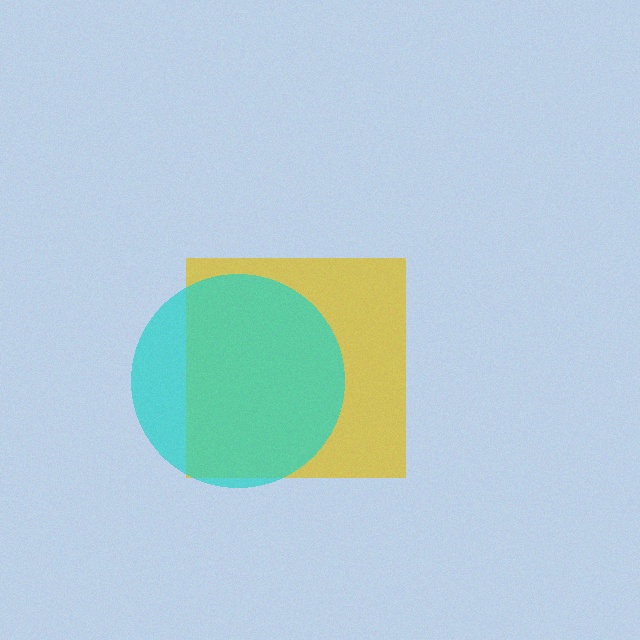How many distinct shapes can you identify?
There are 2 distinct shapes: a yellow square, a cyan circle.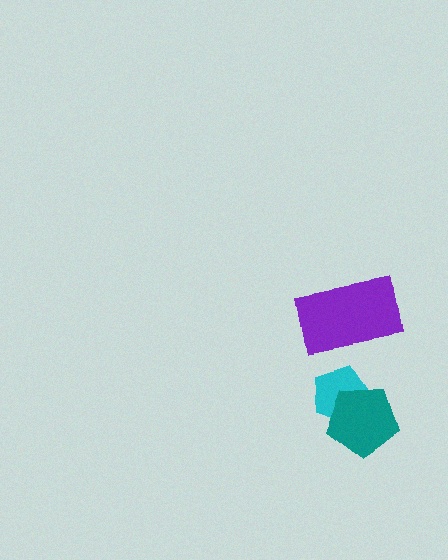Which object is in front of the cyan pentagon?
The teal pentagon is in front of the cyan pentagon.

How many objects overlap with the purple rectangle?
0 objects overlap with the purple rectangle.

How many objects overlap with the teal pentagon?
1 object overlaps with the teal pentagon.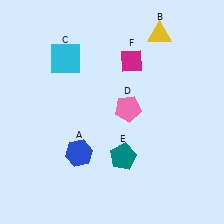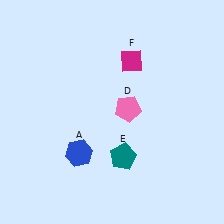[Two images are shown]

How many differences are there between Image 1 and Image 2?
There are 2 differences between the two images.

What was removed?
The cyan square (C), the yellow triangle (B) were removed in Image 2.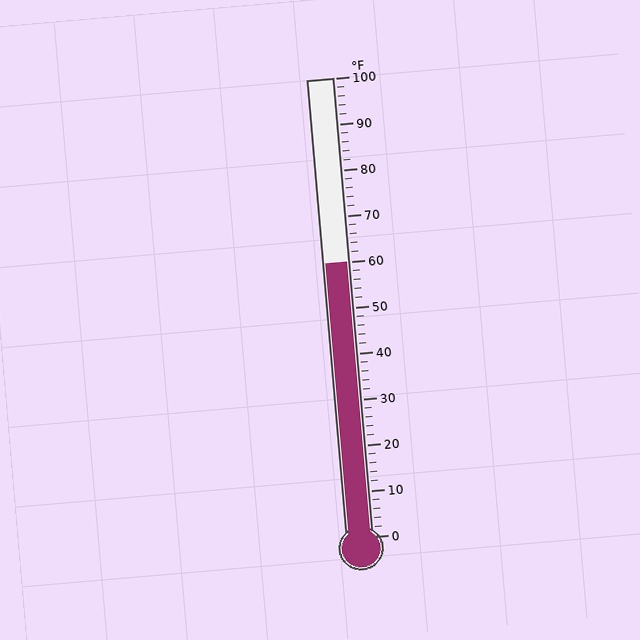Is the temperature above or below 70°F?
The temperature is below 70°F.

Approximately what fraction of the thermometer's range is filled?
The thermometer is filled to approximately 60% of its range.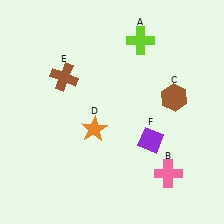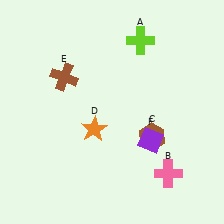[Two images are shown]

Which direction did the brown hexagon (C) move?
The brown hexagon (C) moved down.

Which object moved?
The brown hexagon (C) moved down.